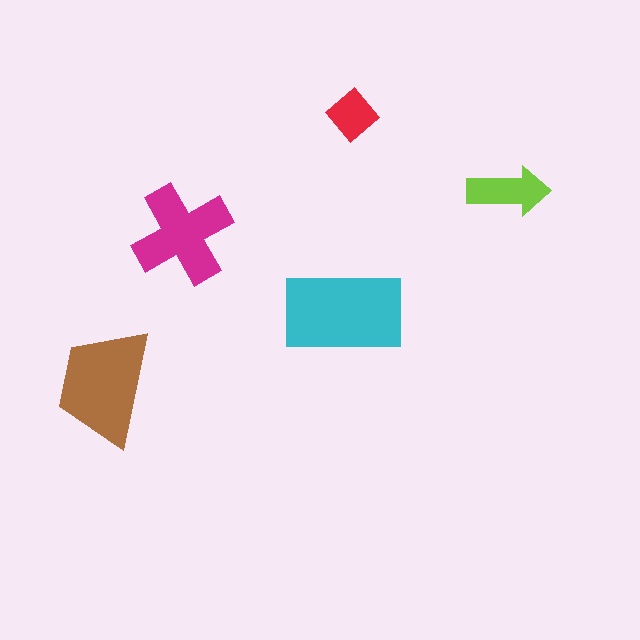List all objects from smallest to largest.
The red diamond, the lime arrow, the magenta cross, the brown trapezoid, the cyan rectangle.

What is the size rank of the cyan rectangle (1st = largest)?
1st.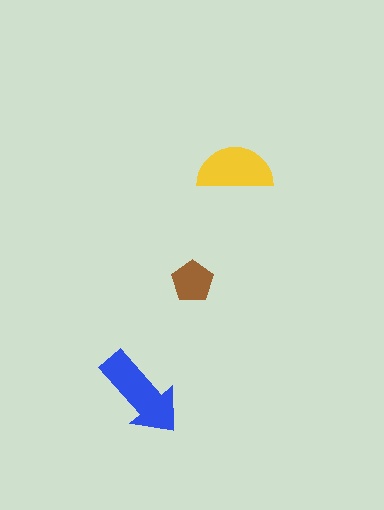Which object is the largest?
The blue arrow.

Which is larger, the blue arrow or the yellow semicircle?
The blue arrow.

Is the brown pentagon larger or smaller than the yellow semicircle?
Smaller.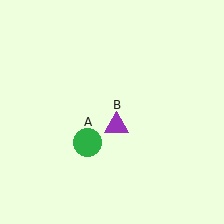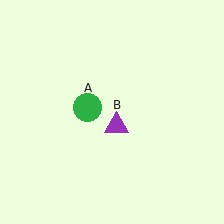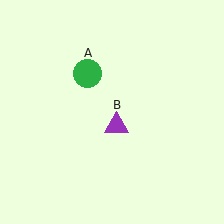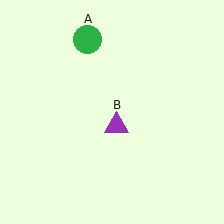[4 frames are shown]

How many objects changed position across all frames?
1 object changed position: green circle (object A).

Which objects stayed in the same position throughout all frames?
Purple triangle (object B) remained stationary.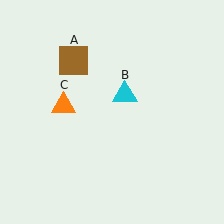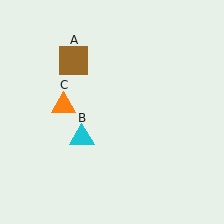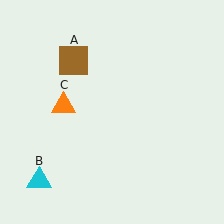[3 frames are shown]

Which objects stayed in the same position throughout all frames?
Brown square (object A) and orange triangle (object C) remained stationary.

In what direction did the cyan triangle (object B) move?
The cyan triangle (object B) moved down and to the left.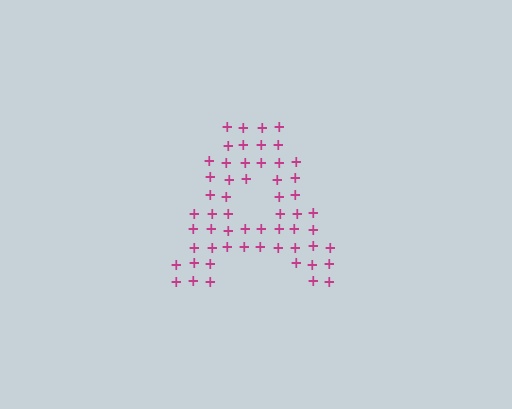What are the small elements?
The small elements are plus signs.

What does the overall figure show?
The overall figure shows the letter A.